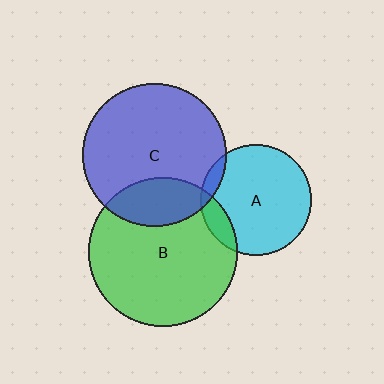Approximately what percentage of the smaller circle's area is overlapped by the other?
Approximately 25%.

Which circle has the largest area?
Circle B (green).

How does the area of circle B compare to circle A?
Approximately 1.8 times.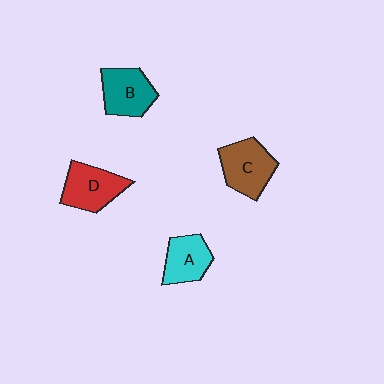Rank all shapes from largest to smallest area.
From largest to smallest: C (brown), D (red), B (teal), A (cyan).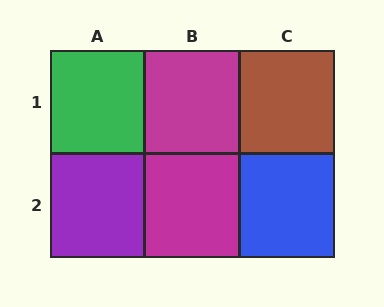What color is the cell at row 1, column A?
Green.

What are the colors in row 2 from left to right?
Purple, magenta, blue.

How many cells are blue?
1 cell is blue.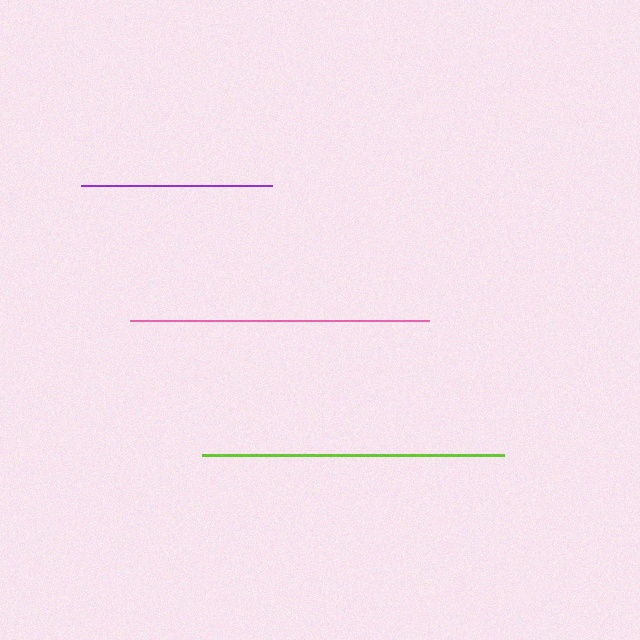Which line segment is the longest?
The lime line is the longest at approximately 302 pixels.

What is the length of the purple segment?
The purple segment is approximately 191 pixels long.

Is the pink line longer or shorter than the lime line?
The lime line is longer than the pink line.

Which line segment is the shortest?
The purple line is the shortest at approximately 191 pixels.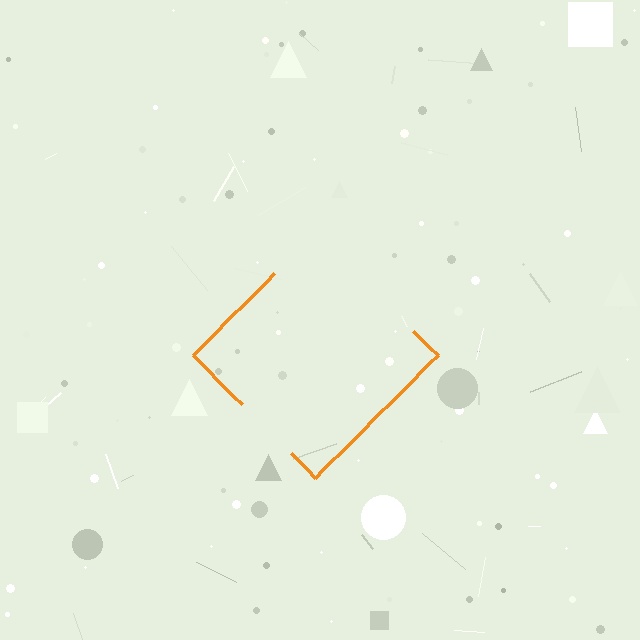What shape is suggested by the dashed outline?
The dashed outline suggests a diamond.